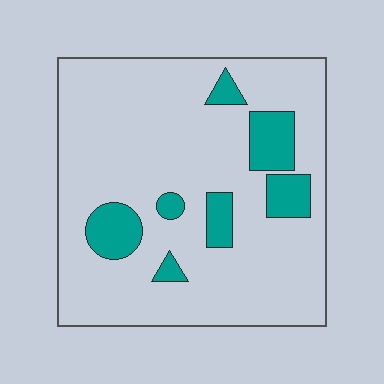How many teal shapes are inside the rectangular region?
7.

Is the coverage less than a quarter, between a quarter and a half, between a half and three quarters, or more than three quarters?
Less than a quarter.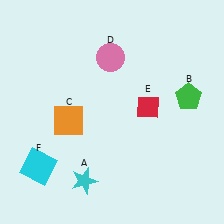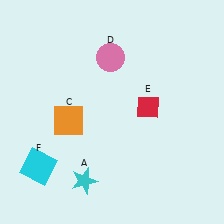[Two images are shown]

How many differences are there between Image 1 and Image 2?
There is 1 difference between the two images.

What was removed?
The green pentagon (B) was removed in Image 2.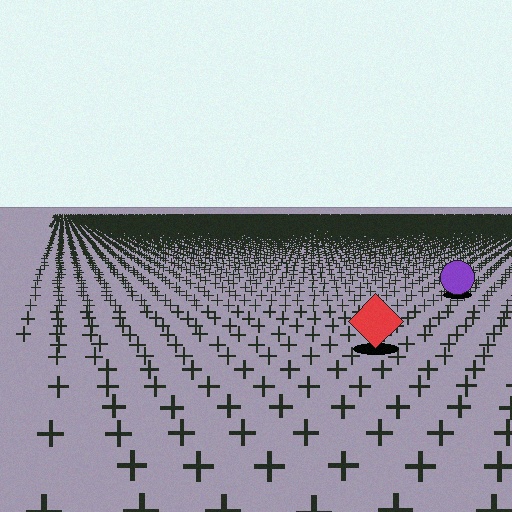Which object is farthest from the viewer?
The purple circle is farthest from the viewer. It appears smaller and the ground texture around it is denser.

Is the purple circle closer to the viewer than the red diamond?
No. The red diamond is closer — you can tell from the texture gradient: the ground texture is coarser near it.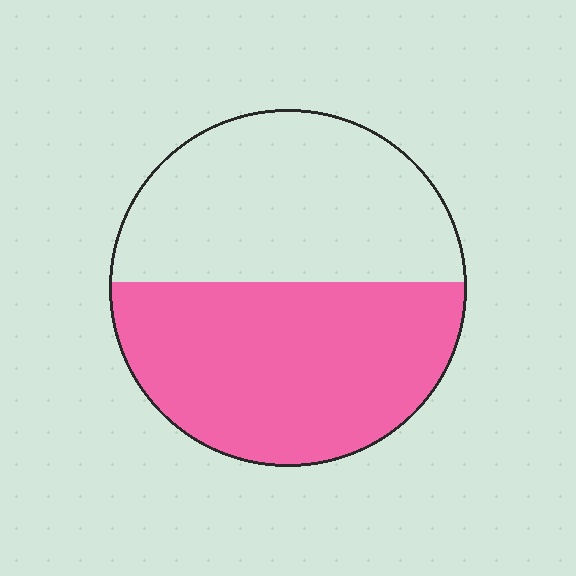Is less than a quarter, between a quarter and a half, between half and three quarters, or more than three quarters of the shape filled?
Between half and three quarters.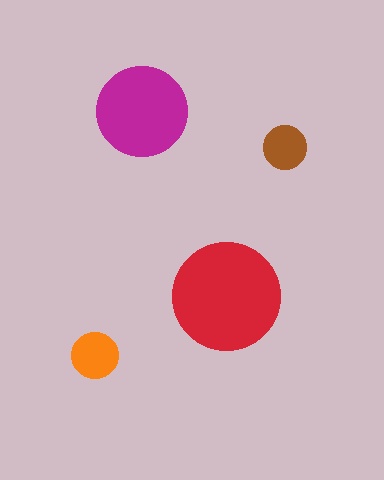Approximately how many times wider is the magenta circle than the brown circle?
About 2 times wider.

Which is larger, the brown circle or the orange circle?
The orange one.